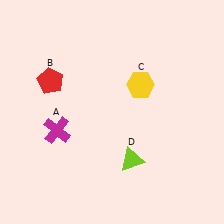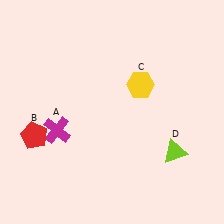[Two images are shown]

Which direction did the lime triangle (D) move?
The lime triangle (D) moved right.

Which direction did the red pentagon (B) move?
The red pentagon (B) moved down.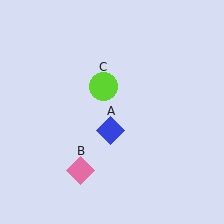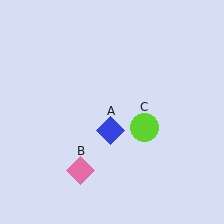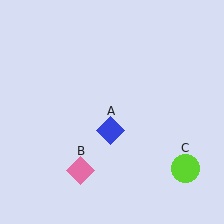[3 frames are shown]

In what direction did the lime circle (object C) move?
The lime circle (object C) moved down and to the right.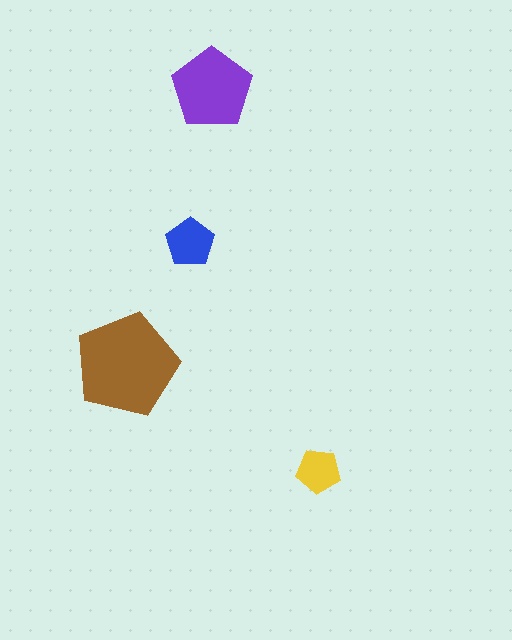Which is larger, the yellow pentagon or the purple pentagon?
The purple one.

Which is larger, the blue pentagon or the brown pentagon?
The brown one.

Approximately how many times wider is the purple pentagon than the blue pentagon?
About 1.5 times wider.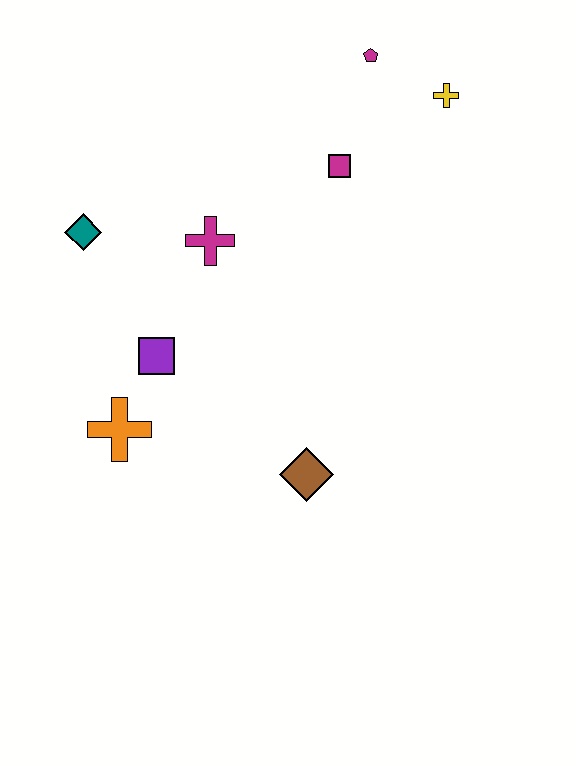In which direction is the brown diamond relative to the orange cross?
The brown diamond is to the right of the orange cross.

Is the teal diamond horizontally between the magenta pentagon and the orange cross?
No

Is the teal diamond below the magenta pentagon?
Yes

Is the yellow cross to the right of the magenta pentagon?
Yes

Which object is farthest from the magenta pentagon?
The orange cross is farthest from the magenta pentagon.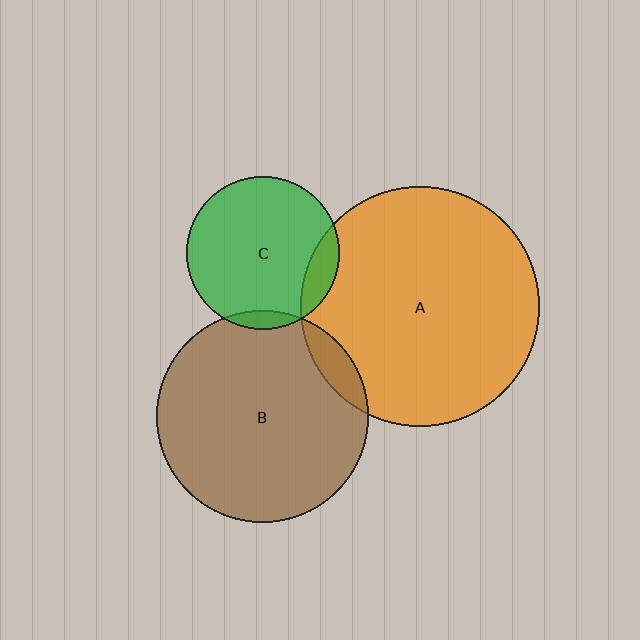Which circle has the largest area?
Circle A (orange).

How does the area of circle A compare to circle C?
Approximately 2.5 times.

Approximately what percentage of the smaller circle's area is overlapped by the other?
Approximately 5%.